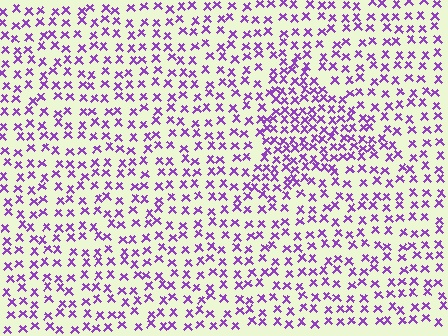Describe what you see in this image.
The image contains small purple elements arranged at two different densities. A triangle-shaped region is visible where the elements are more densely packed than the surrounding area.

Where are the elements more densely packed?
The elements are more densely packed inside the triangle boundary.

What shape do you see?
I see a triangle.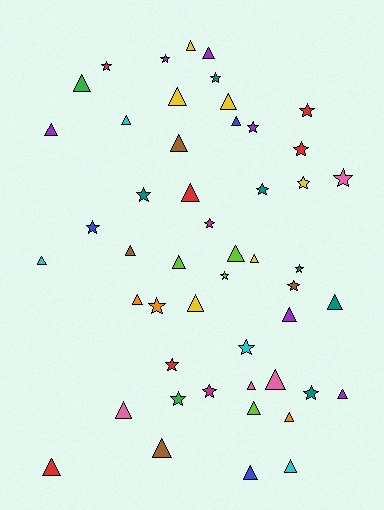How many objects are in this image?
There are 50 objects.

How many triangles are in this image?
There are 29 triangles.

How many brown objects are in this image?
There are 4 brown objects.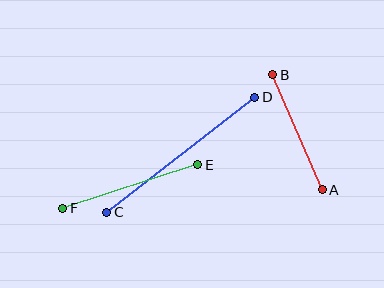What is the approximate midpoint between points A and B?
The midpoint is at approximately (297, 132) pixels.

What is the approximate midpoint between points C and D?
The midpoint is at approximately (181, 155) pixels.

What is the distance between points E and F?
The distance is approximately 142 pixels.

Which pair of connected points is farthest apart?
Points C and D are farthest apart.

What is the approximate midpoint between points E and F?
The midpoint is at approximately (130, 186) pixels.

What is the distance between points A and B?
The distance is approximately 125 pixels.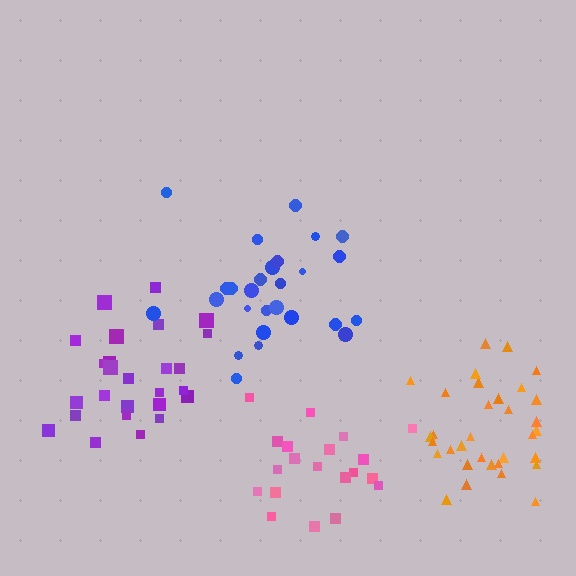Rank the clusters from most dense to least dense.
orange, purple, pink, blue.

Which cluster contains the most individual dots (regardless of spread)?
Orange (33).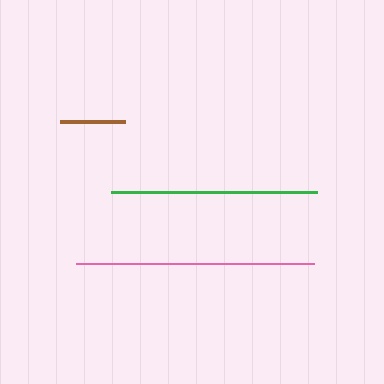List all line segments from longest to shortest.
From longest to shortest: pink, green, brown.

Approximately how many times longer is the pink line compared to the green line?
The pink line is approximately 1.2 times the length of the green line.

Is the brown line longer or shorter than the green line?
The green line is longer than the brown line.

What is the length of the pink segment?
The pink segment is approximately 237 pixels long.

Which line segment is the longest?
The pink line is the longest at approximately 237 pixels.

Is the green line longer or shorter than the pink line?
The pink line is longer than the green line.